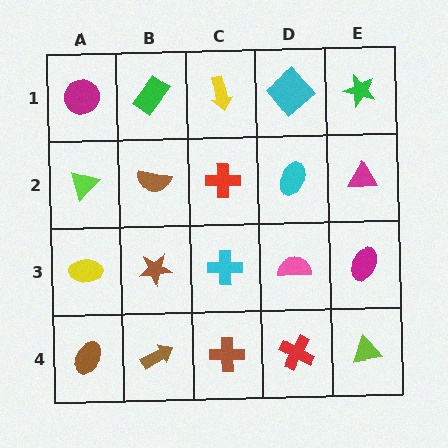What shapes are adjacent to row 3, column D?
A cyan ellipse (row 2, column D), a red cross (row 4, column D), a cyan cross (row 3, column C), a magenta ellipse (row 3, column E).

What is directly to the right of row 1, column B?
A yellow arrow.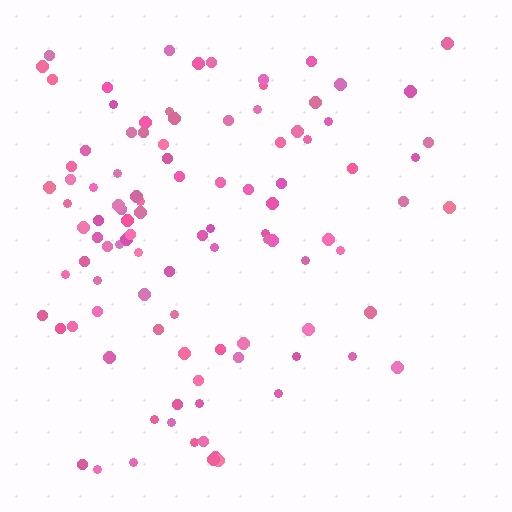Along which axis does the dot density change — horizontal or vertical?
Horizontal.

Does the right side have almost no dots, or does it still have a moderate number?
Still a moderate number, just noticeably fewer than the left.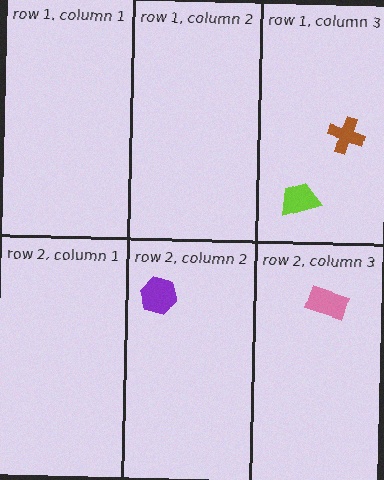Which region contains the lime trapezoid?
The row 1, column 3 region.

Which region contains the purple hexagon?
The row 2, column 2 region.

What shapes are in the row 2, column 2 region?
The purple hexagon.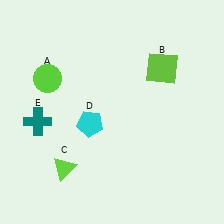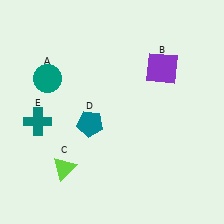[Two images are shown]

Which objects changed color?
A changed from lime to teal. B changed from lime to purple. D changed from cyan to teal.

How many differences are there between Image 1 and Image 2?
There are 3 differences between the two images.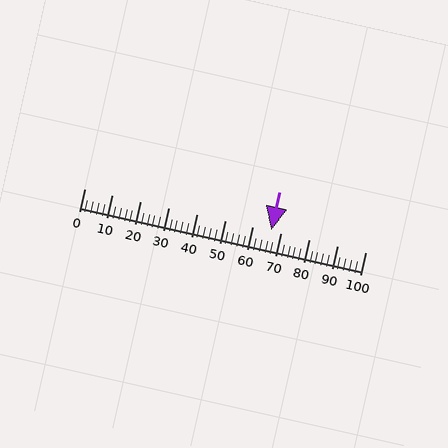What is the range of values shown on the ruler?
The ruler shows values from 0 to 100.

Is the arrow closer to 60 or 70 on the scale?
The arrow is closer to 70.